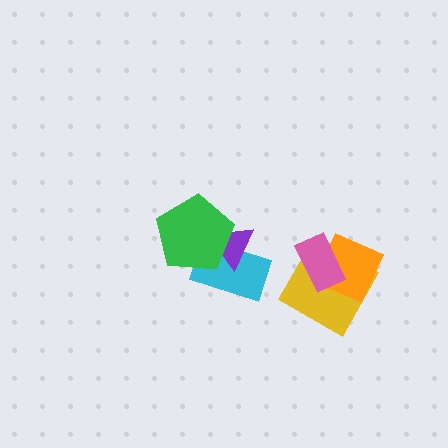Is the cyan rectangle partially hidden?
Yes, it is partially covered by another shape.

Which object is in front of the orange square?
The pink rectangle is in front of the orange square.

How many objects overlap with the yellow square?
2 objects overlap with the yellow square.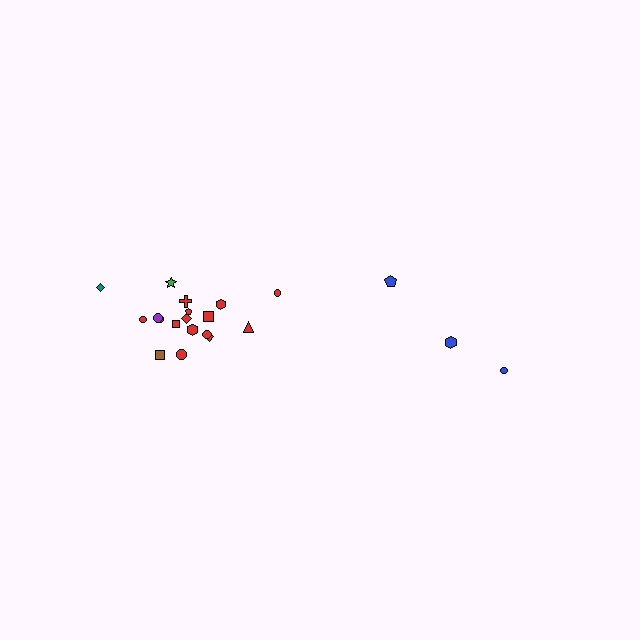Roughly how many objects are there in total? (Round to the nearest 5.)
Roughly 20 objects in total.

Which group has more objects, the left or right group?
The left group.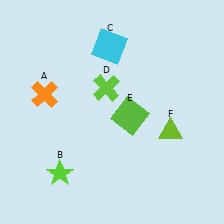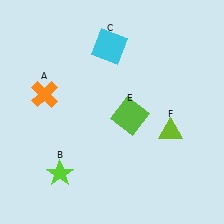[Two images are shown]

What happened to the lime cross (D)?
The lime cross (D) was removed in Image 2. It was in the top-left area of Image 1.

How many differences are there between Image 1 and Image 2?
There is 1 difference between the two images.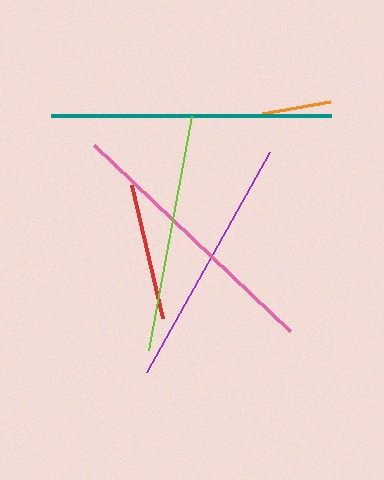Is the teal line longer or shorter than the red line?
The teal line is longer than the red line.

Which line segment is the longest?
The teal line is the longest at approximately 279 pixels.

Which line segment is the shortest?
The orange line is the shortest at approximately 68 pixels.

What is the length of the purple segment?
The purple segment is approximately 252 pixels long.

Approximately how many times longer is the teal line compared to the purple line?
The teal line is approximately 1.1 times the length of the purple line.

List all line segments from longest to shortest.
From longest to shortest: teal, pink, purple, lime, red, orange.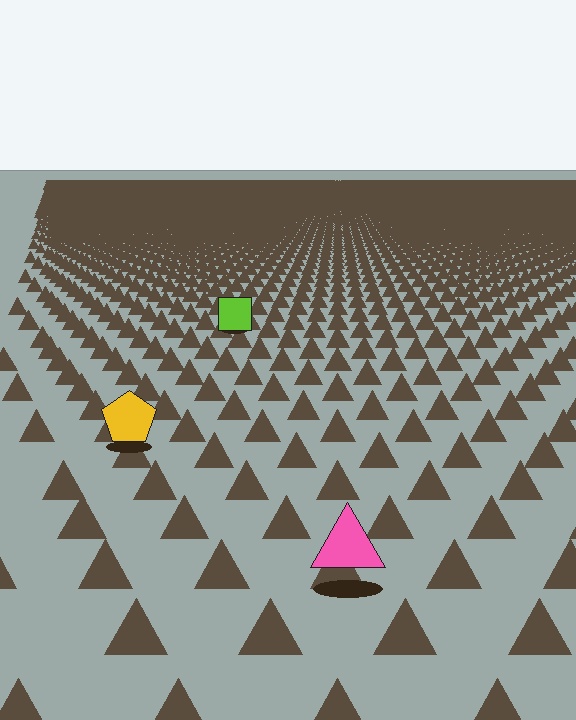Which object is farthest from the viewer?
The lime square is farthest from the viewer. It appears smaller and the ground texture around it is denser.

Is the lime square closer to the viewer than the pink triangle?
No. The pink triangle is closer — you can tell from the texture gradient: the ground texture is coarser near it.